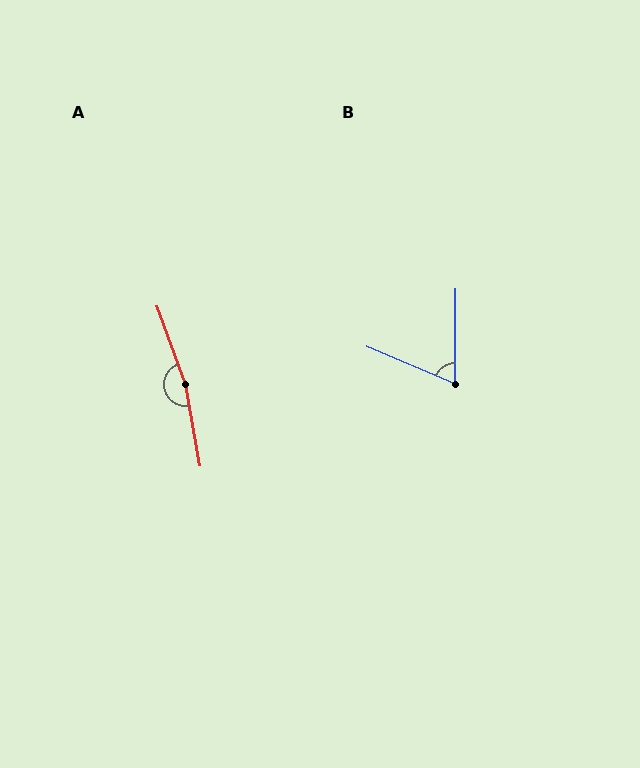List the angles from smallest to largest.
B (67°), A (170°).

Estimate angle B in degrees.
Approximately 67 degrees.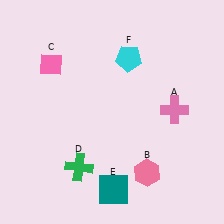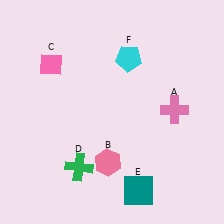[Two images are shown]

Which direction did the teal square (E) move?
The teal square (E) moved right.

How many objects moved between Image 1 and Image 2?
2 objects moved between the two images.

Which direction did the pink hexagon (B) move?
The pink hexagon (B) moved left.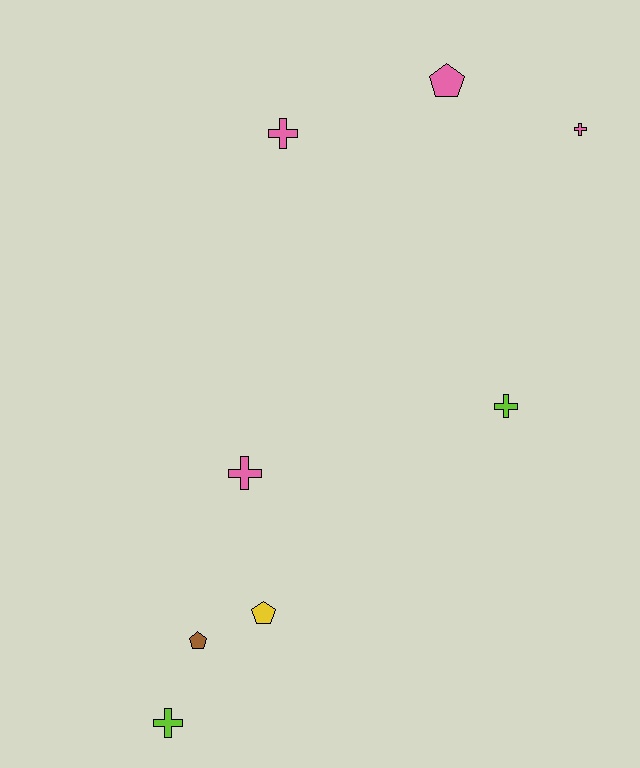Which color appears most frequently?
Pink, with 4 objects.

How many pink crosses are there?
There are 3 pink crosses.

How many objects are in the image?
There are 8 objects.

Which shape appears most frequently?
Cross, with 5 objects.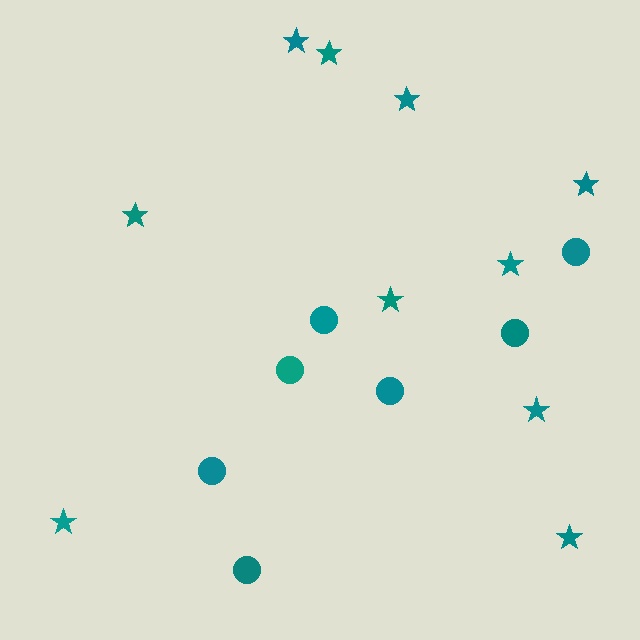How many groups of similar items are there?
There are 2 groups: one group of stars (10) and one group of circles (7).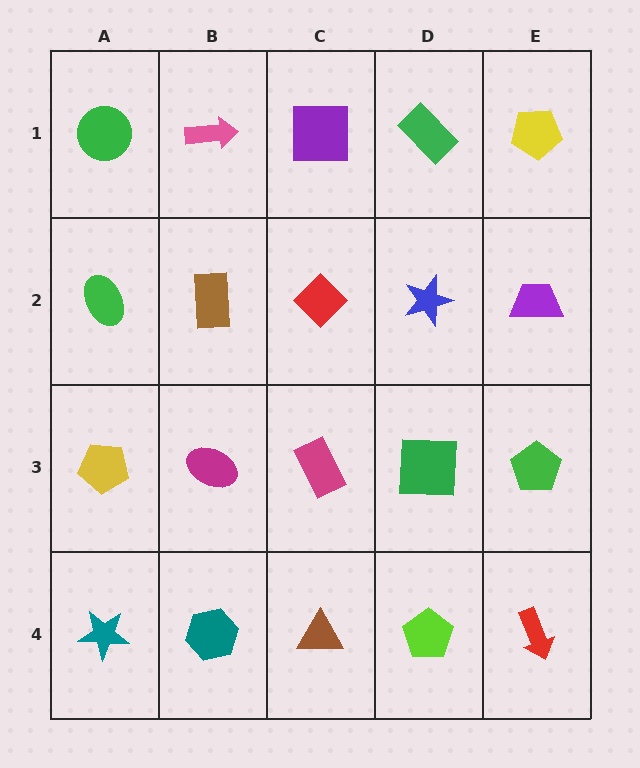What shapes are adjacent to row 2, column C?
A purple square (row 1, column C), a magenta rectangle (row 3, column C), a brown rectangle (row 2, column B), a blue star (row 2, column D).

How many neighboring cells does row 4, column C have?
3.